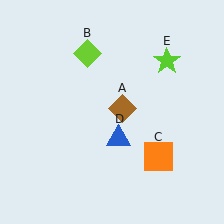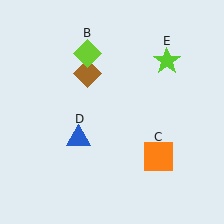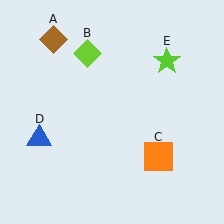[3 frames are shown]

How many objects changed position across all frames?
2 objects changed position: brown diamond (object A), blue triangle (object D).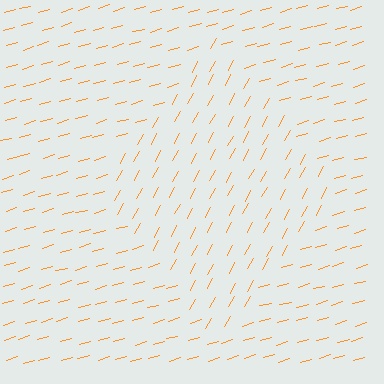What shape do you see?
I see a diamond.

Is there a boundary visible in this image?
Yes, there is a texture boundary formed by a change in line orientation.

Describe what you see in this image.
The image is filled with small orange line segments. A diamond region in the image has lines oriented differently from the surrounding lines, creating a visible texture boundary.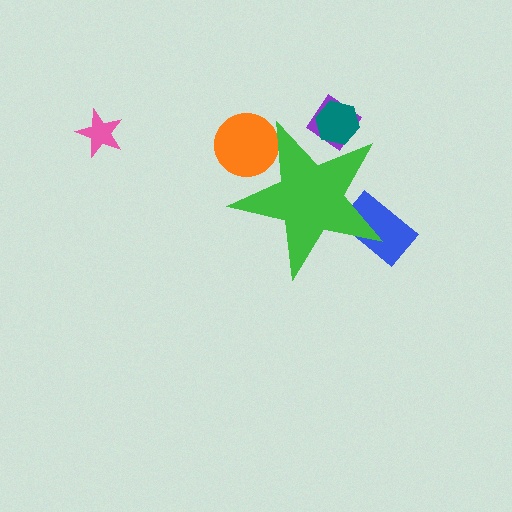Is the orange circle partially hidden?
Yes, the orange circle is partially hidden behind the green star.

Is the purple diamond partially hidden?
Yes, the purple diamond is partially hidden behind the green star.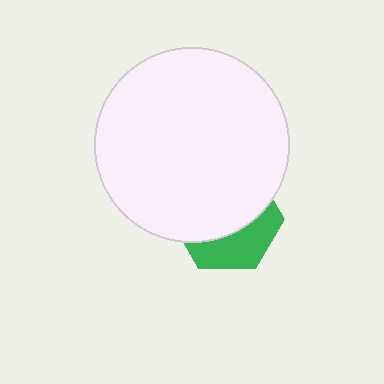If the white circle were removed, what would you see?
You would see the complete green hexagon.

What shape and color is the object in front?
The object in front is a white circle.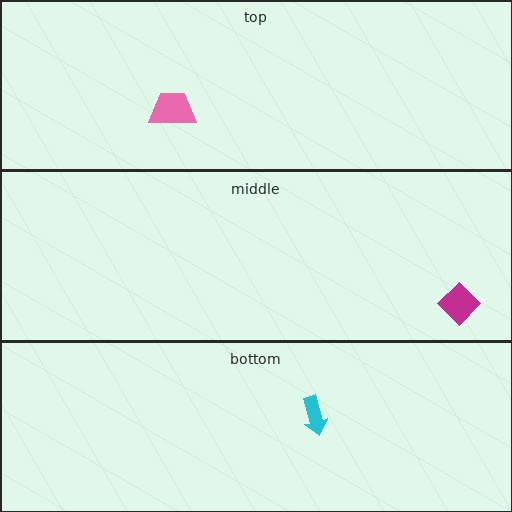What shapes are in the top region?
The pink trapezoid.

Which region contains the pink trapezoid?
The top region.